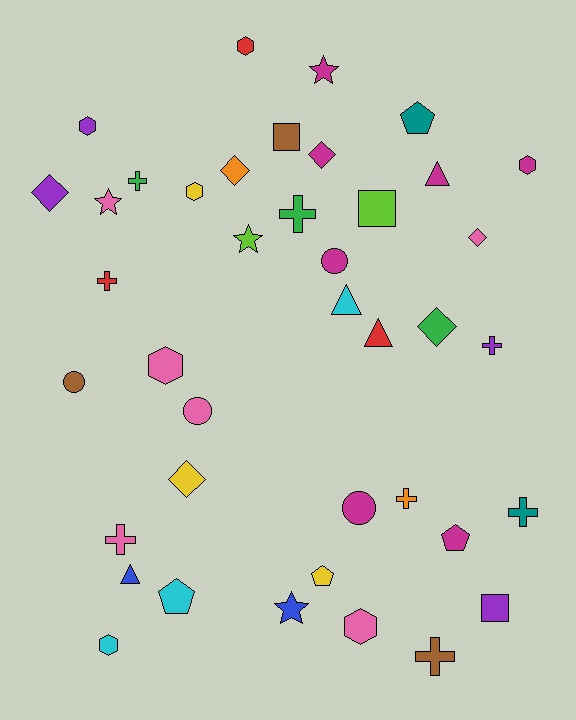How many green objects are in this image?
There are 3 green objects.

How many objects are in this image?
There are 40 objects.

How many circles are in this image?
There are 4 circles.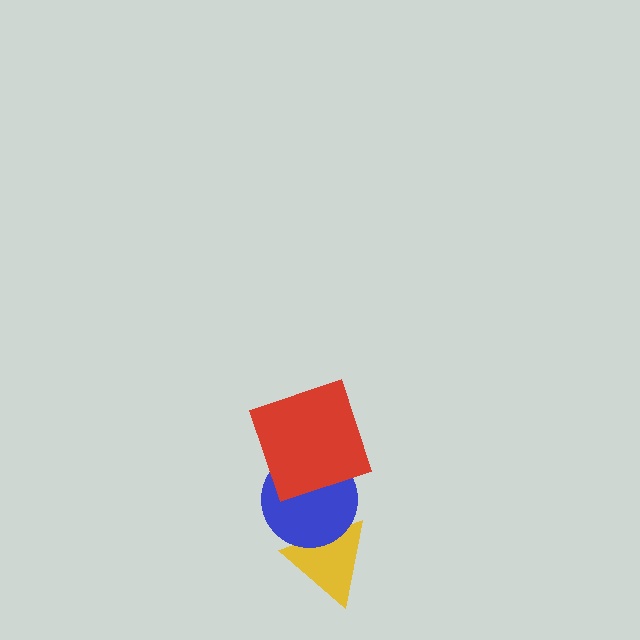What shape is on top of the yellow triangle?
The blue circle is on top of the yellow triangle.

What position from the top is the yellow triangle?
The yellow triangle is 3rd from the top.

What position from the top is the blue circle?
The blue circle is 2nd from the top.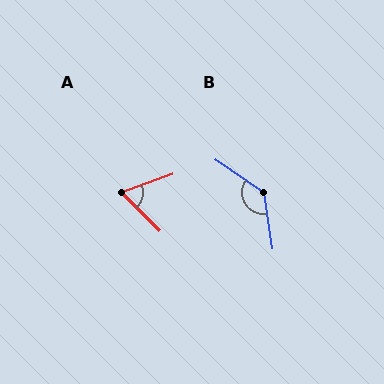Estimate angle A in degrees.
Approximately 65 degrees.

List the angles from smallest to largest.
A (65°), B (133°).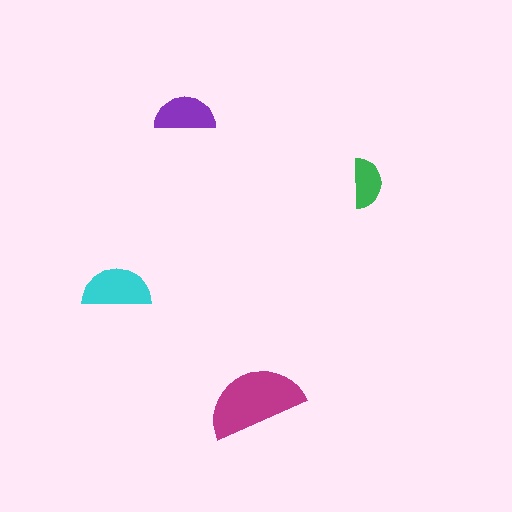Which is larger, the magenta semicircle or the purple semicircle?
The magenta one.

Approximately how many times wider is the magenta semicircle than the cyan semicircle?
About 1.5 times wider.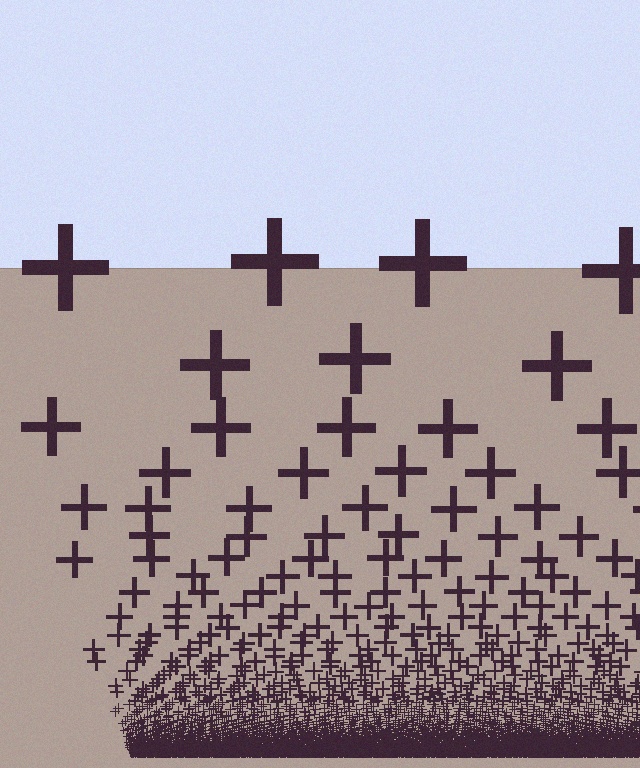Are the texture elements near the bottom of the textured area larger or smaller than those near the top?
Smaller. The gradient is inverted — elements near the bottom are smaller and denser.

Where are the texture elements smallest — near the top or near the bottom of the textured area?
Near the bottom.